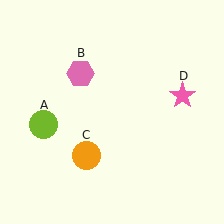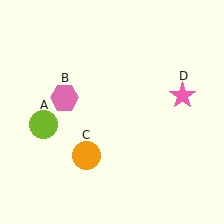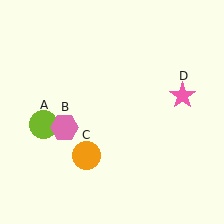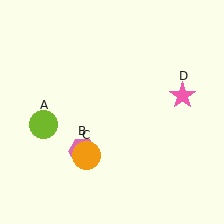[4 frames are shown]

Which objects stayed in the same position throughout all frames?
Lime circle (object A) and orange circle (object C) and pink star (object D) remained stationary.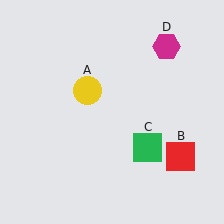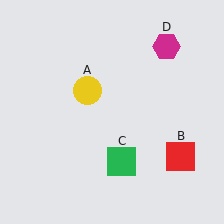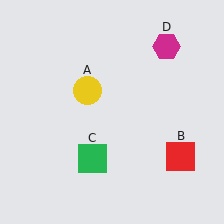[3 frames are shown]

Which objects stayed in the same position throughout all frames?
Yellow circle (object A) and red square (object B) and magenta hexagon (object D) remained stationary.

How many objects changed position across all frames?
1 object changed position: green square (object C).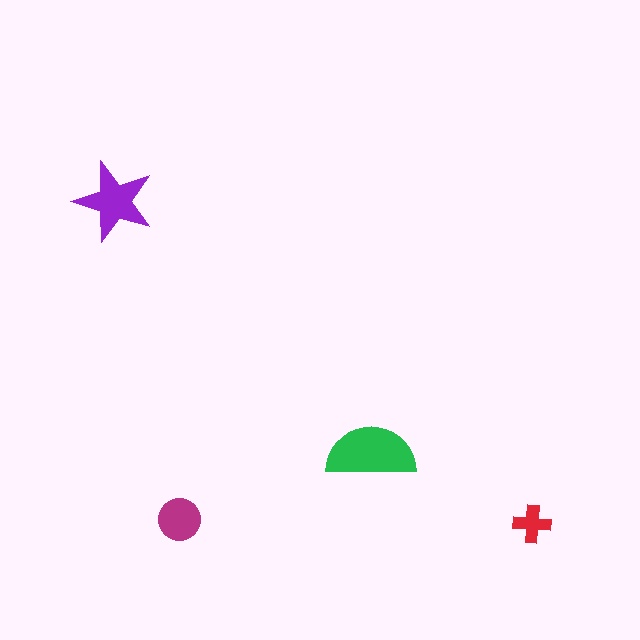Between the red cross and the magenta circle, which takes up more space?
The magenta circle.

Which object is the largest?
The green semicircle.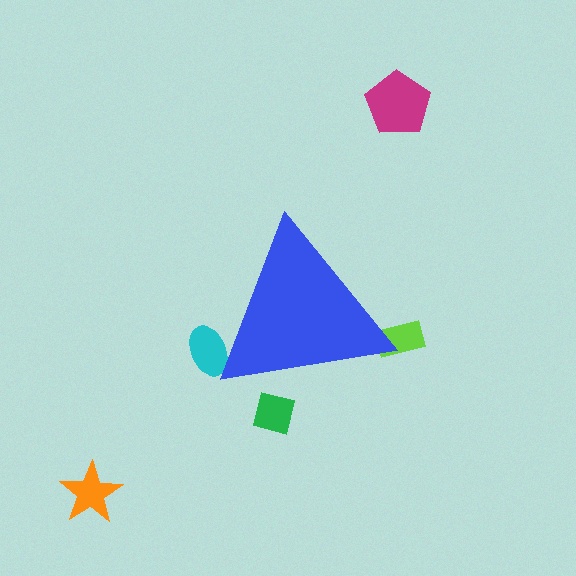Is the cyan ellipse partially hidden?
Yes, the cyan ellipse is partially hidden behind the blue triangle.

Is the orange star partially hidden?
No, the orange star is fully visible.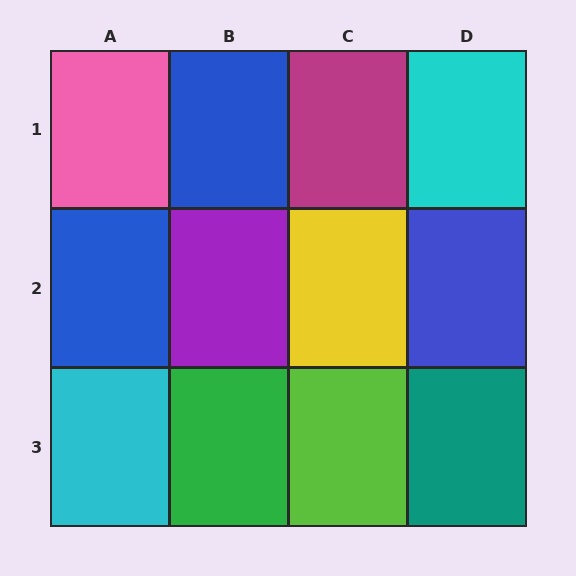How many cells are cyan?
2 cells are cyan.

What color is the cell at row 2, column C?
Yellow.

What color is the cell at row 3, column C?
Lime.